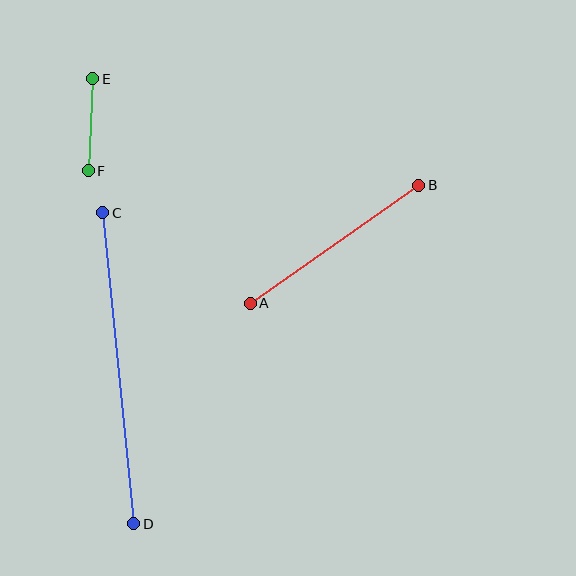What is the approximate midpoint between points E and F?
The midpoint is at approximately (91, 125) pixels.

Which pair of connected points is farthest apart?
Points C and D are farthest apart.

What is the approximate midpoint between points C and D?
The midpoint is at approximately (118, 368) pixels.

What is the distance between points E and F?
The distance is approximately 92 pixels.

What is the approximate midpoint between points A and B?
The midpoint is at approximately (335, 244) pixels.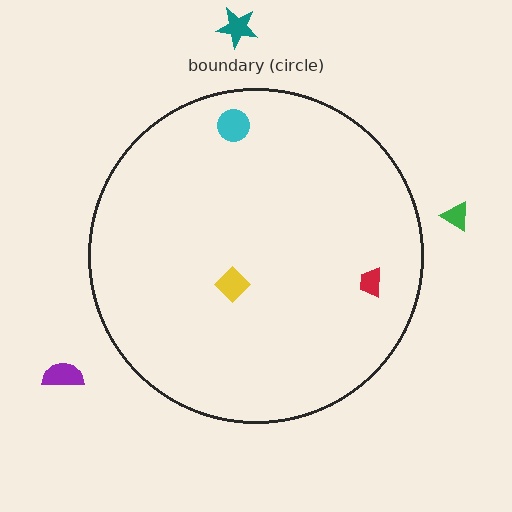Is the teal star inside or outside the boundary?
Outside.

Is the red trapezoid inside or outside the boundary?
Inside.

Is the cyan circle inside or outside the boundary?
Inside.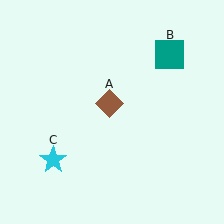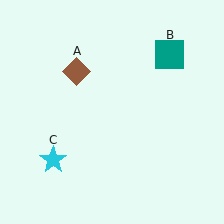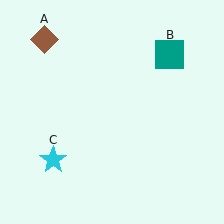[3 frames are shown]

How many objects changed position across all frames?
1 object changed position: brown diamond (object A).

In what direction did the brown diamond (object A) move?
The brown diamond (object A) moved up and to the left.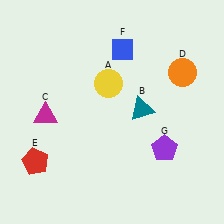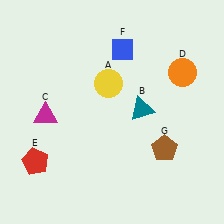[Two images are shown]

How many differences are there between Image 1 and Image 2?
There is 1 difference between the two images.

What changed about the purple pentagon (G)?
In Image 1, G is purple. In Image 2, it changed to brown.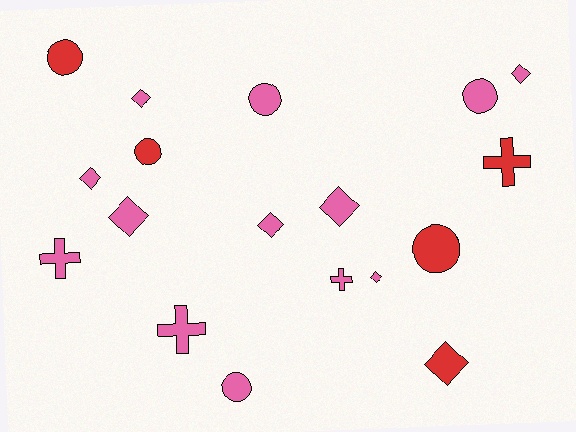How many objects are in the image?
There are 18 objects.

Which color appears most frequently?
Pink, with 13 objects.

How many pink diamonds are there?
There are 7 pink diamonds.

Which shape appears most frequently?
Diamond, with 8 objects.